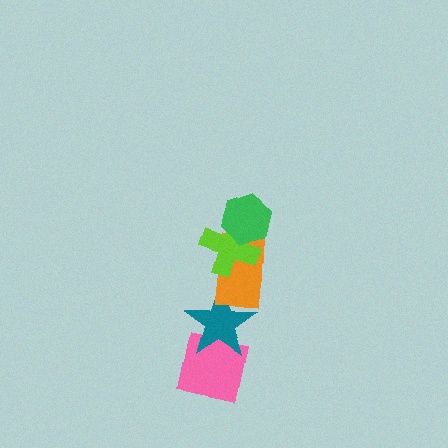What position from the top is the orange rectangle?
The orange rectangle is 3rd from the top.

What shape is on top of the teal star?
The orange rectangle is on top of the teal star.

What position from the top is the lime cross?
The lime cross is 2nd from the top.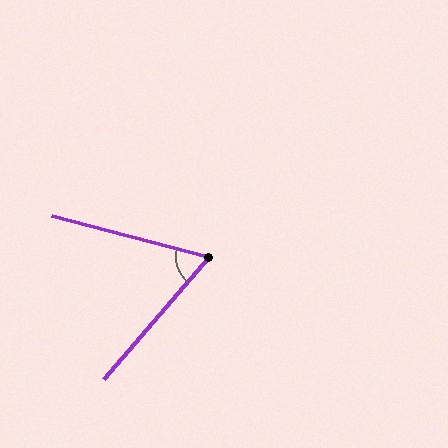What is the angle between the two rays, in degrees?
Approximately 64 degrees.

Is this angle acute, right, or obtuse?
It is acute.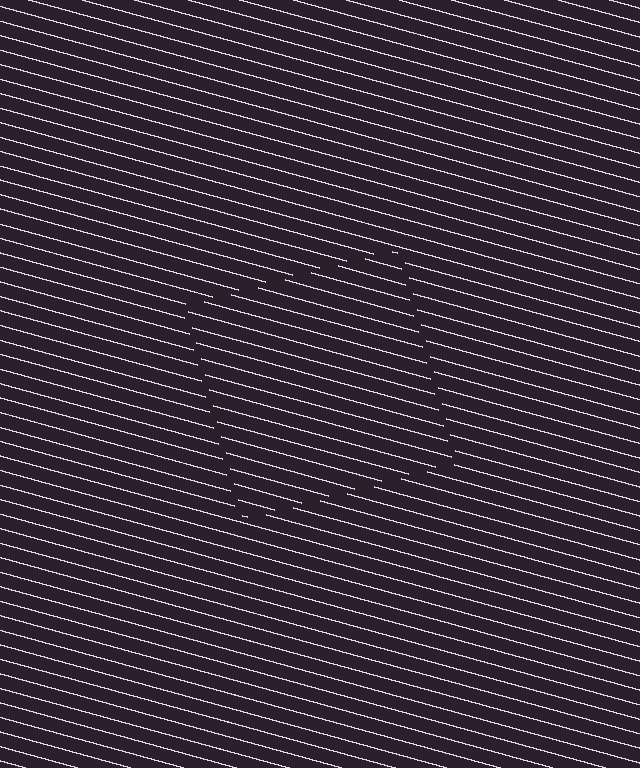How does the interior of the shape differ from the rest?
The interior of the shape contains the same grating, shifted by half a period — the contour is defined by the phase discontinuity where line-ends from the inner and outer gratings abut.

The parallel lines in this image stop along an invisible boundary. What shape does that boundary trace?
An illusory square. The interior of the shape contains the same grating, shifted by half a period — the contour is defined by the phase discontinuity where line-ends from the inner and outer gratings abut.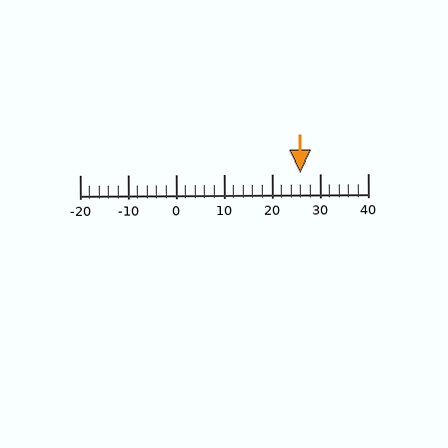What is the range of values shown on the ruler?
The ruler shows values from -20 to 40.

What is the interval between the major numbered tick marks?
The major tick marks are spaced 10 units apart.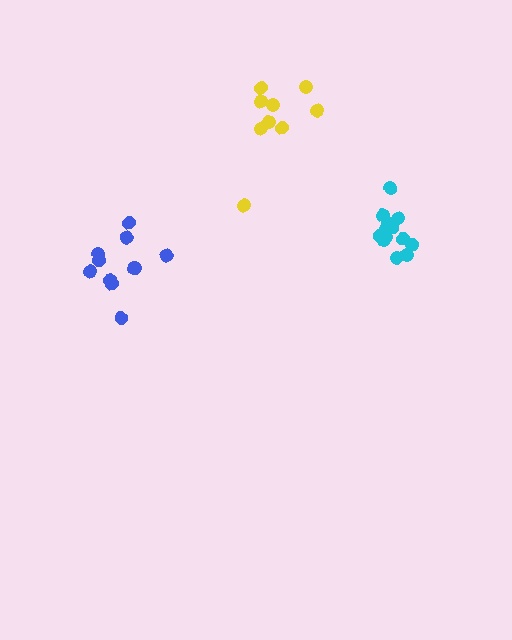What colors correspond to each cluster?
The clusters are colored: blue, yellow, cyan.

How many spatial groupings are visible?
There are 3 spatial groupings.